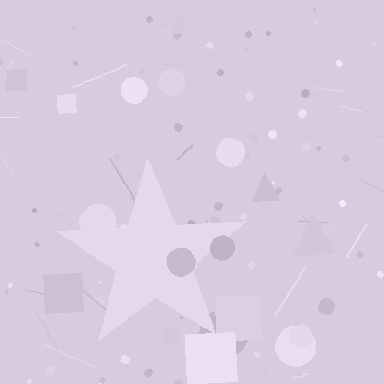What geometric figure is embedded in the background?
A star is embedded in the background.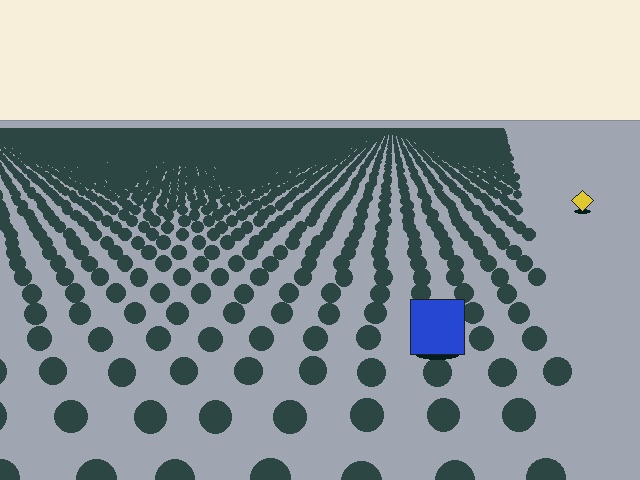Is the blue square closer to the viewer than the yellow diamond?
Yes. The blue square is closer — you can tell from the texture gradient: the ground texture is coarser near it.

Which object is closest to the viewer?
The blue square is closest. The texture marks near it are larger and more spread out.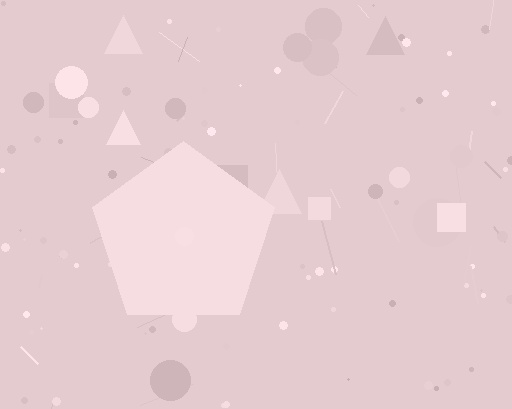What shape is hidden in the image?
A pentagon is hidden in the image.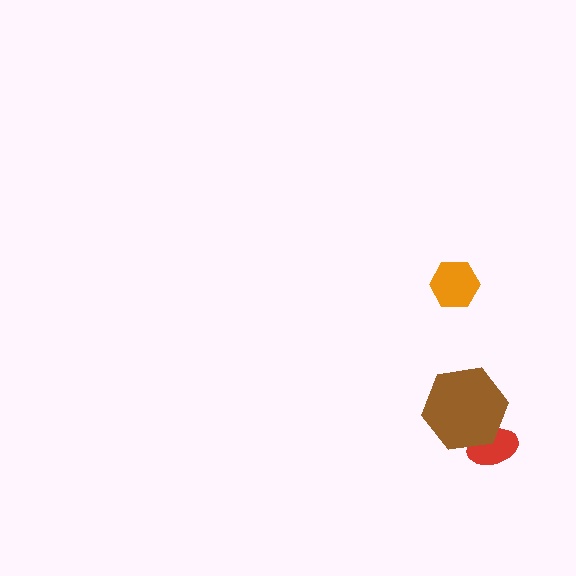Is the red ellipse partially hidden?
Yes, it is partially covered by another shape.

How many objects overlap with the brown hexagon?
1 object overlaps with the brown hexagon.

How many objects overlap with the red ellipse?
1 object overlaps with the red ellipse.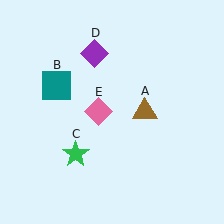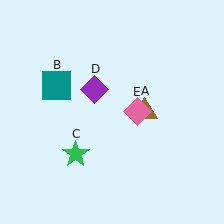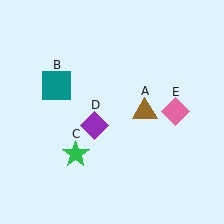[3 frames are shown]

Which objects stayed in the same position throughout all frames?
Brown triangle (object A) and teal square (object B) and green star (object C) remained stationary.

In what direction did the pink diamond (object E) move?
The pink diamond (object E) moved right.